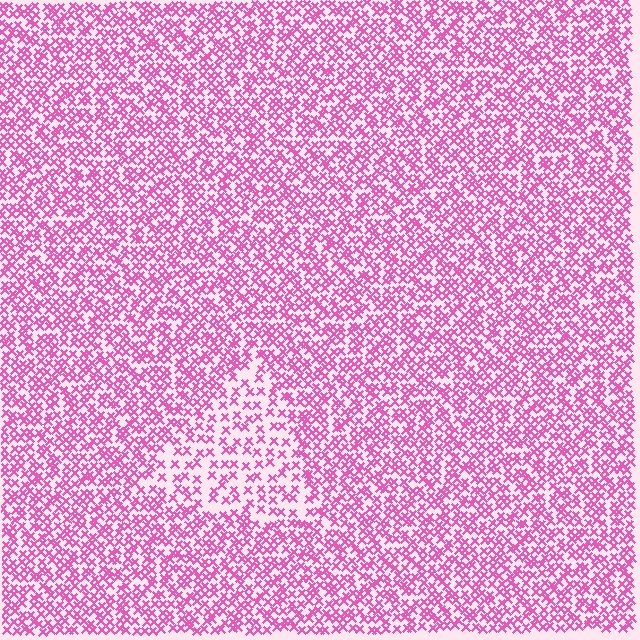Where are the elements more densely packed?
The elements are more densely packed outside the triangle boundary.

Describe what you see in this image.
The image contains small pink elements arranged at two different densities. A triangle-shaped region is visible where the elements are less densely packed than the surrounding area.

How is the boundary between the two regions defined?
The boundary is defined by a change in element density (approximately 1.9x ratio). All elements are the same color, size, and shape.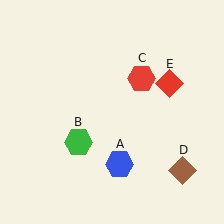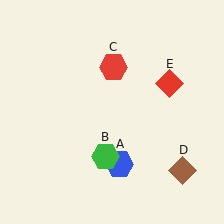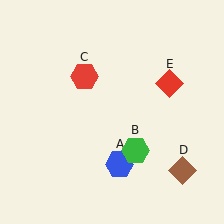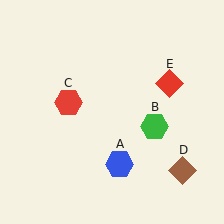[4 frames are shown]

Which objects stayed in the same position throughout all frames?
Blue hexagon (object A) and brown diamond (object D) and red diamond (object E) remained stationary.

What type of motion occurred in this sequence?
The green hexagon (object B), red hexagon (object C) rotated counterclockwise around the center of the scene.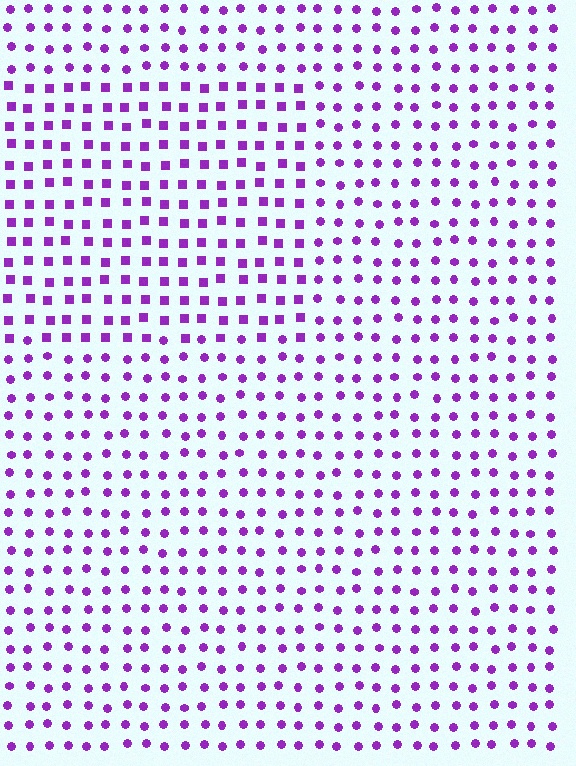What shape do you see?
I see a rectangle.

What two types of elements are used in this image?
The image uses squares inside the rectangle region and circles outside it.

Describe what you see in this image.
The image is filled with small purple elements arranged in a uniform grid. A rectangle-shaped region contains squares, while the surrounding area contains circles. The boundary is defined purely by the change in element shape.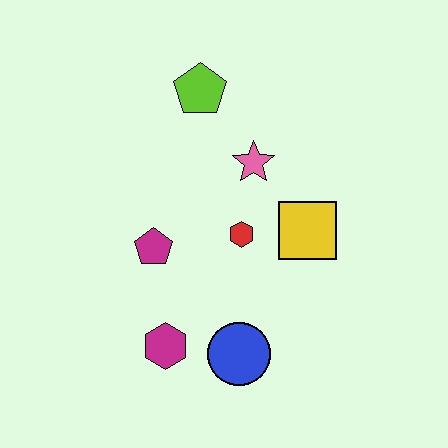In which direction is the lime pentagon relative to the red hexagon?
The lime pentagon is above the red hexagon.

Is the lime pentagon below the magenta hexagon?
No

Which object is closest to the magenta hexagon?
The blue circle is closest to the magenta hexagon.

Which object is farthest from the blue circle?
The lime pentagon is farthest from the blue circle.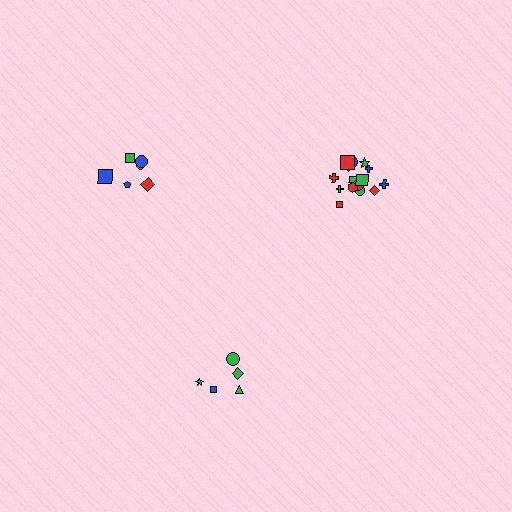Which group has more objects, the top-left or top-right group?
The top-right group.